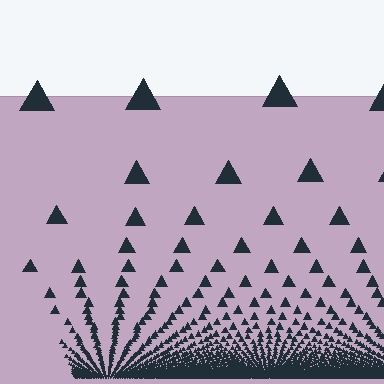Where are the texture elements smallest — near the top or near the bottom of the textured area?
Near the bottom.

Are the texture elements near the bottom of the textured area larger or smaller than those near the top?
Smaller. The gradient is inverted — elements near the bottom are smaller and denser.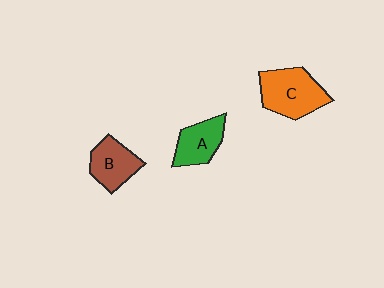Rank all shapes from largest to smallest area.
From largest to smallest: C (orange), B (brown), A (green).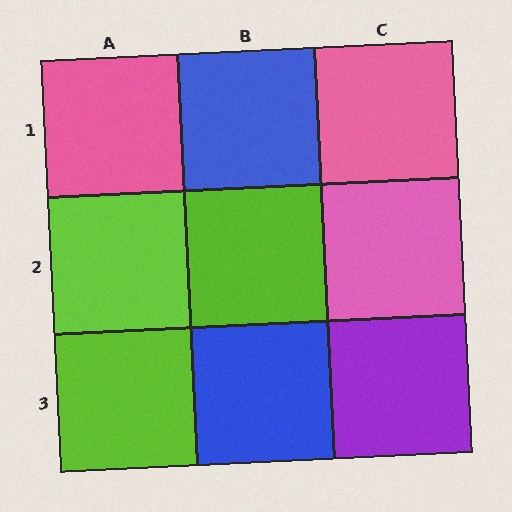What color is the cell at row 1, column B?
Blue.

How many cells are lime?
3 cells are lime.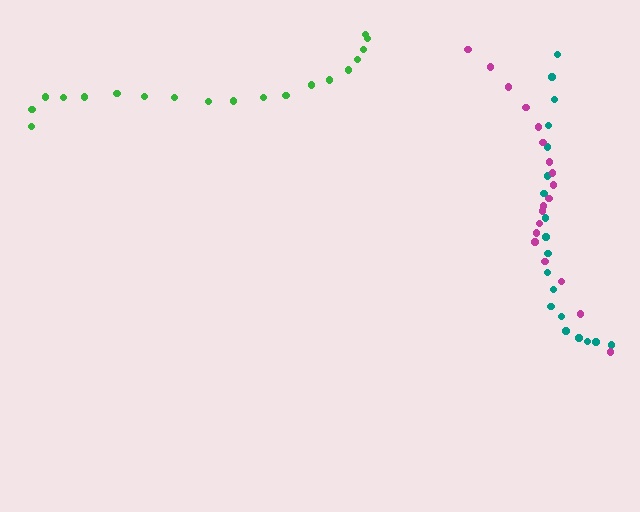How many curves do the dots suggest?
There are 3 distinct paths.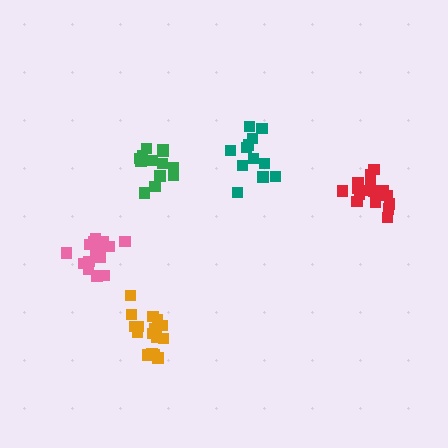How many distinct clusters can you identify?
There are 5 distinct clusters.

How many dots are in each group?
Group 1: 17 dots, Group 2: 16 dots, Group 3: 12 dots, Group 4: 16 dots, Group 5: 14 dots (75 total).